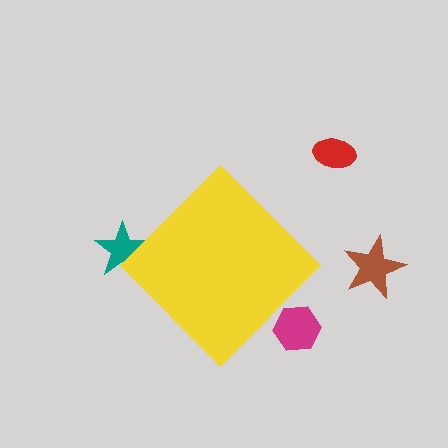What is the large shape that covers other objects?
A yellow diamond.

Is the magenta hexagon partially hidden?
Yes, the magenta hexagon is partially hidden behind the yellow diamond.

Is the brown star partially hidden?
No, the brown star is fully visible.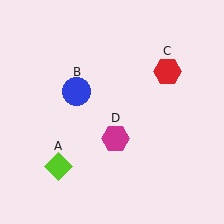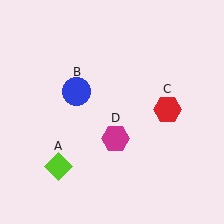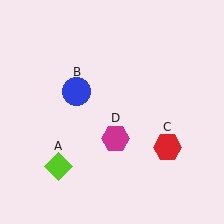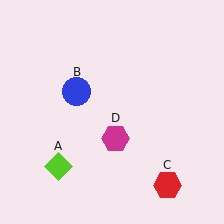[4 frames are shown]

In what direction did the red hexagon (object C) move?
The red hexagon (object C) moved down.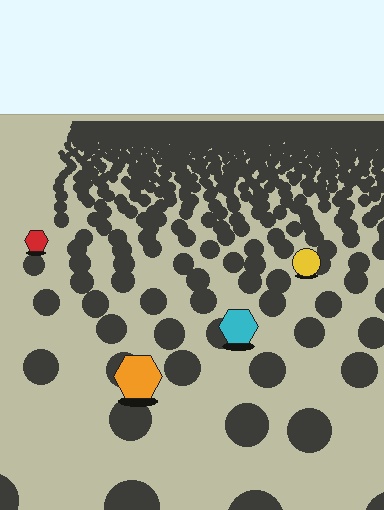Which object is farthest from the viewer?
The red hexagon is farthest from the viewer. It appears smaller and the ground texture around it is denser.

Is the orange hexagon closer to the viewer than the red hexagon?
Yes. The orange hexagon is closer — you can tell from the texture gradient: the ground texture is coarser near it.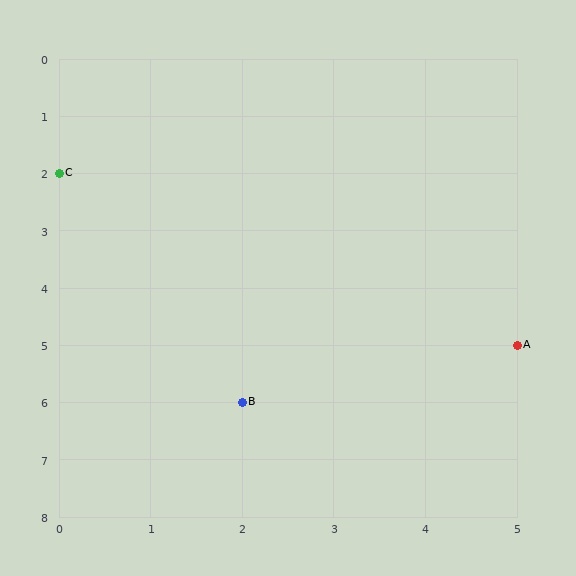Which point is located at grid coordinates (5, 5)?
Point A is at (5, 5).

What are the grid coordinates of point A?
Point A is at grid coordinates (5, 5).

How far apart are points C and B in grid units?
Points C and B are 2 columns and 4 rows apart (about 4.5 grid units diagonally).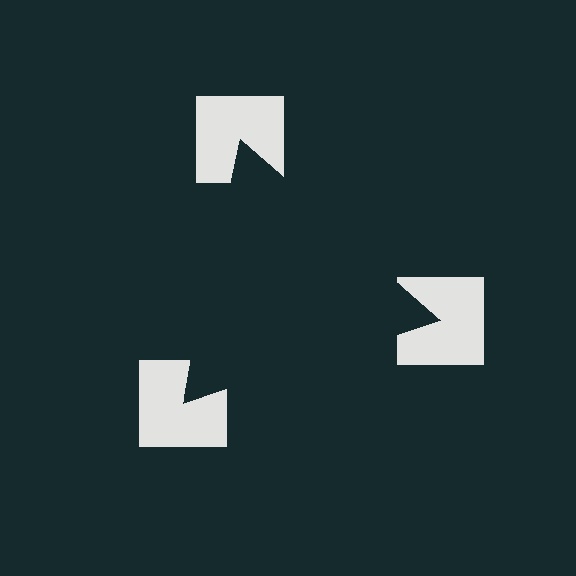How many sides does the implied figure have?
3 sides.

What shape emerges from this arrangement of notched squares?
An illusory triangle — its edges are inferred from the aligned wedge cuts in the notched squares, not physically drawn.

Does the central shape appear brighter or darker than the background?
It typically appears slightly darker than the background, even though no actual brightness change is drawn.